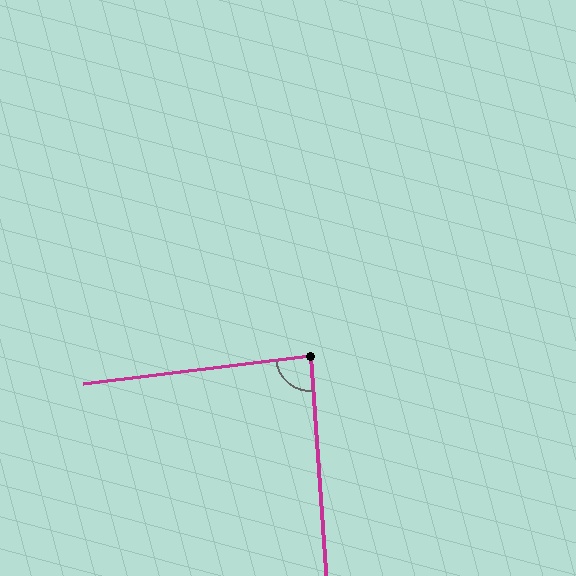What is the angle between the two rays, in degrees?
Approximately 87 degrees.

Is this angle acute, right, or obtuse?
It is approximately a right angle.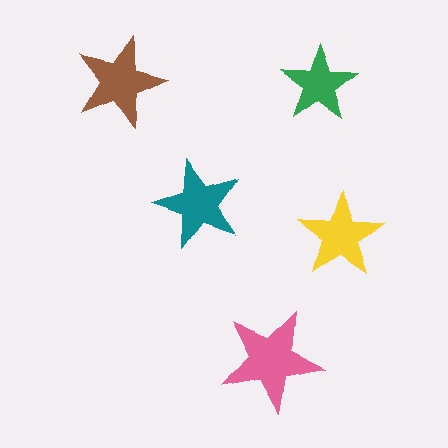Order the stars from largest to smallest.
the pink one, the brown one, the teal one, the yellow one, the green one.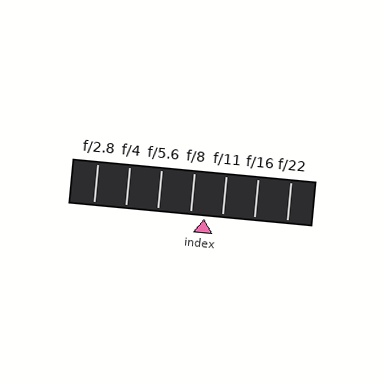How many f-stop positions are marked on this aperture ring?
There are 7 f-stop positions marked.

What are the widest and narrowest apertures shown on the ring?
The widest aperture shown is f/2.8 and the narrowest is f/22.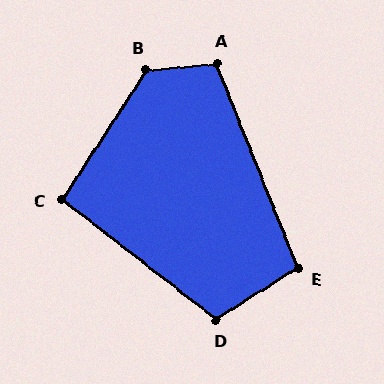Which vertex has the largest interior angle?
B, at approximately 128 degrees.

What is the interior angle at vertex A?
Approximately 107 degrees (obtuse).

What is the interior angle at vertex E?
Approximately 101 degrees (obtuse).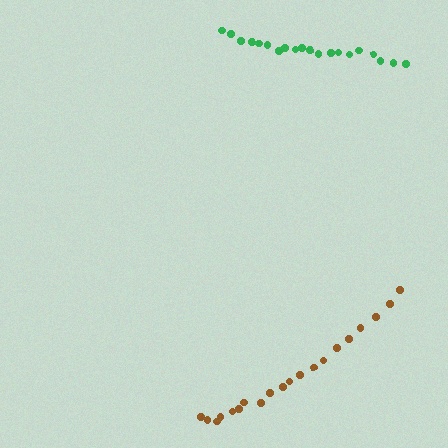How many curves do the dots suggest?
There are 2 distinct paths.